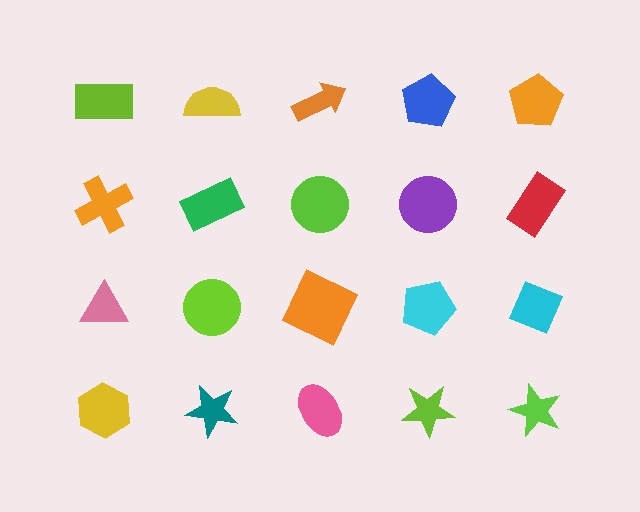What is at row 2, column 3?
A lime circle.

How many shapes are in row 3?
5 shapes.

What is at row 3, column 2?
A lime circle.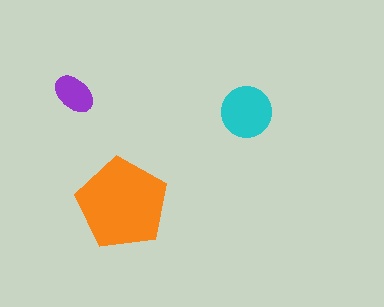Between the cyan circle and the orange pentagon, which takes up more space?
The orange pentagon.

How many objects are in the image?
There are 3 objects in the image.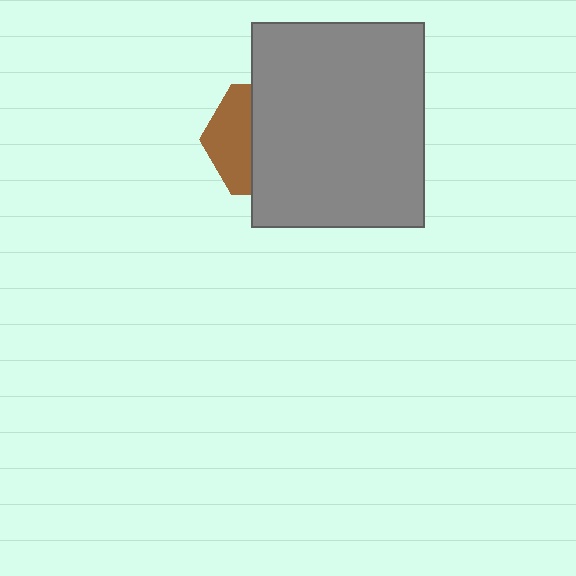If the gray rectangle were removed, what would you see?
You would see the complete brown hexagon.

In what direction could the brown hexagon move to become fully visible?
The brown hexagon could move left. That would shift it out from behind the gray rectangle entirely.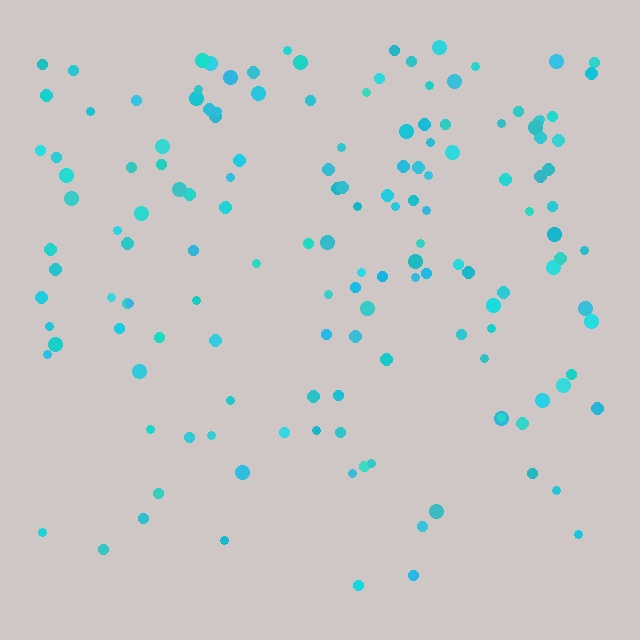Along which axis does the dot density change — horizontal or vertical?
Vertical.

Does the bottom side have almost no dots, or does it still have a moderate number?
Still a moderate number, just noticeably fewer than the top.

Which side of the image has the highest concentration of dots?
The top.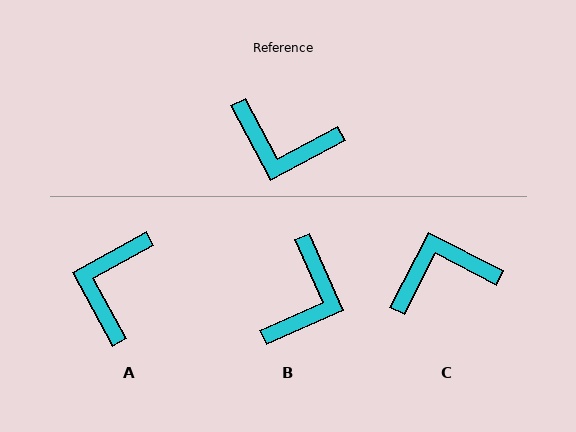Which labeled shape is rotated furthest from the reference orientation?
C, about 145 degrees away.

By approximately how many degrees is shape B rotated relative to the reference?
Approximately 86 degrees counter-clockwise.